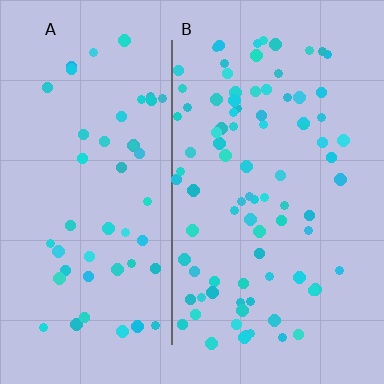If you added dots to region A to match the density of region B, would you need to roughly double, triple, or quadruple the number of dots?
Approximately double.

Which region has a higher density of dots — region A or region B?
B (the right).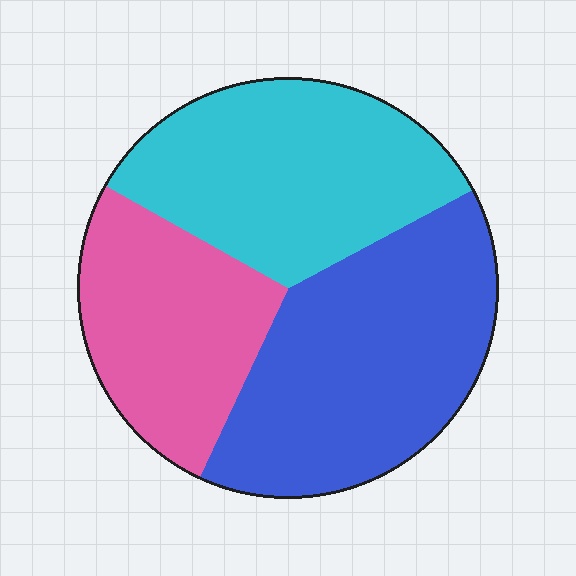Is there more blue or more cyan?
Blue.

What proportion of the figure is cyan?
Cyan takes up between a quarter and a half of the figure.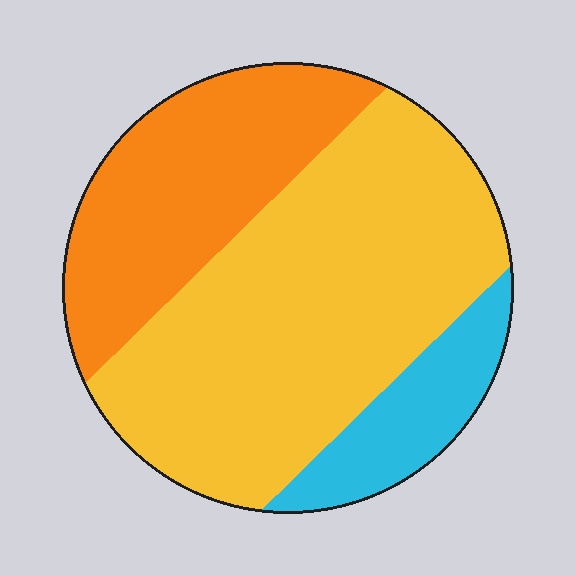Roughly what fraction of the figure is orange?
Orange takes up between a sixth and a third of the figure.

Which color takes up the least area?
Cyan, at roughly 15%.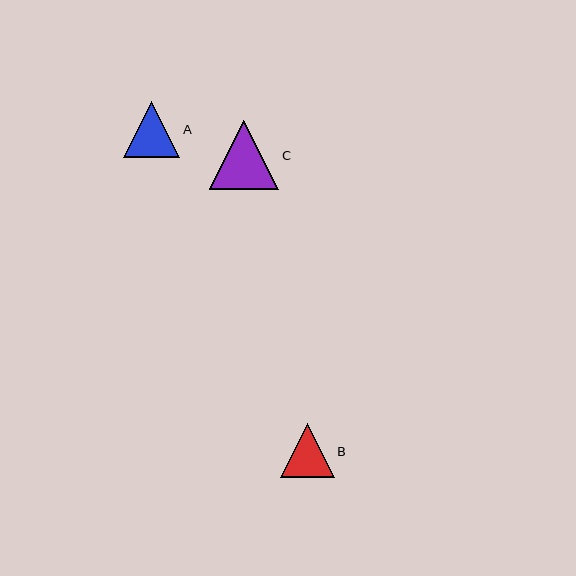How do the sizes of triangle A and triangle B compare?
Triangle A and triangle B are approximately the same size.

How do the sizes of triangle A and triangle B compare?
Triangle A and triangle B are approximately the same size.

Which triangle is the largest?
Triangle C is the largest with a size of approximately 69 pixels.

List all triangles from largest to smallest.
From largest to smallest: C, A, B.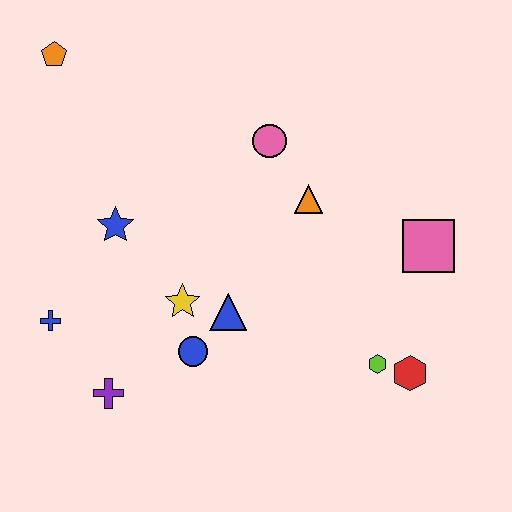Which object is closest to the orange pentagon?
The blue star is closest to the orange pentagon.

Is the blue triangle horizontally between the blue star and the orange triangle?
Yes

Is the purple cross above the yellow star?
No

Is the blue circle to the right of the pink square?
No